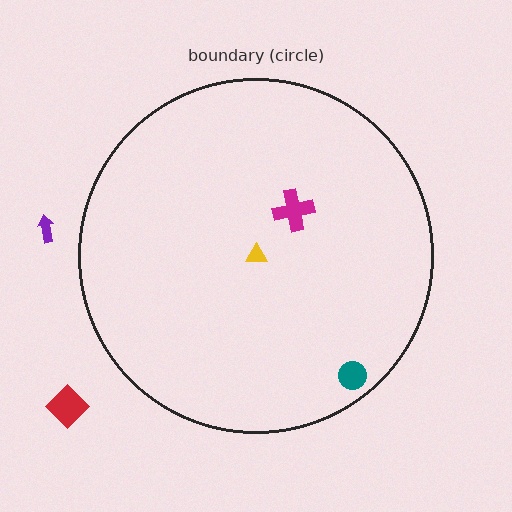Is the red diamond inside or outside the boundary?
Outside.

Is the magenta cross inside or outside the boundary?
Inside.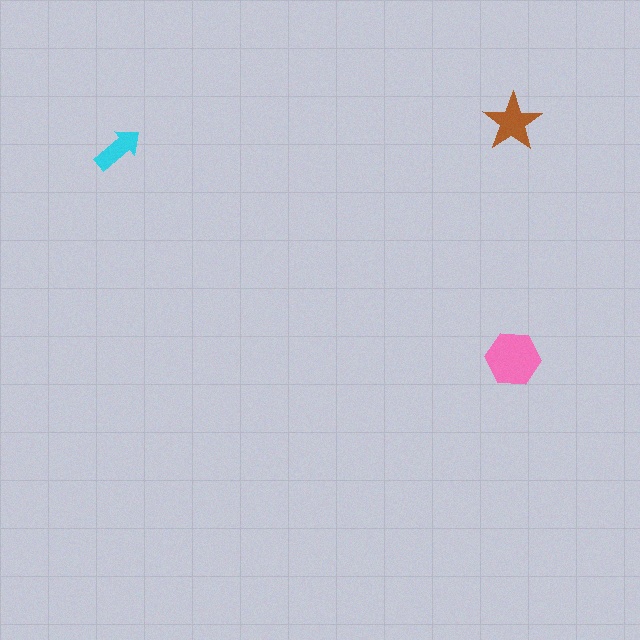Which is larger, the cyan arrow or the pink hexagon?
The pink hexagon.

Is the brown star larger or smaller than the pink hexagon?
Smaller.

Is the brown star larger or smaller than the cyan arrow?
Larger.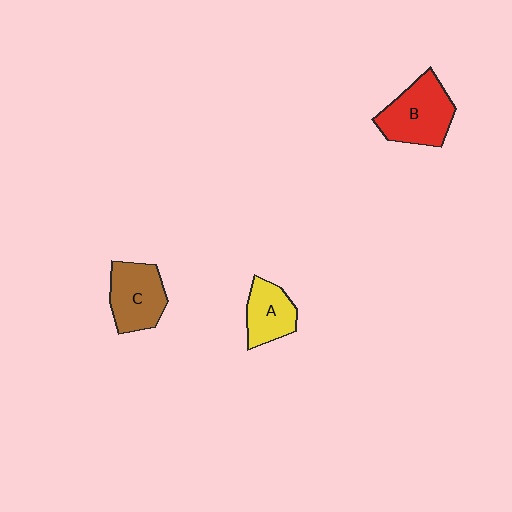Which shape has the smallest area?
Shape A (yellow).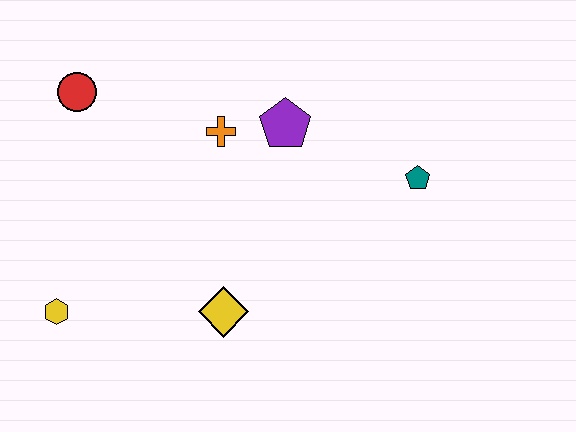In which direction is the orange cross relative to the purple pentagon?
The orange cross is to the left of the purple pentagon.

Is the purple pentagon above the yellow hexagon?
Yes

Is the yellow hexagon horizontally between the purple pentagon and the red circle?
No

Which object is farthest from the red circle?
The teal pentagon is farthest from the red circle.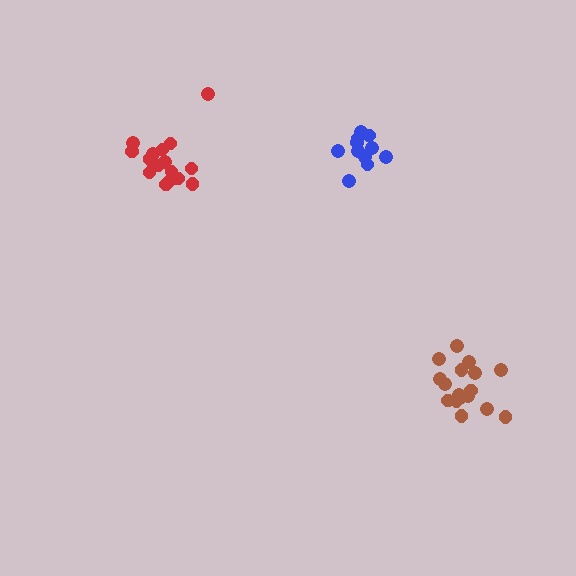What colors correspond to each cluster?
The clusters are colored: red, brown, blue.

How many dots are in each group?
Group 1: 16 dots, Group 2: 17 dots, Group 3: 11 dots (44 total).